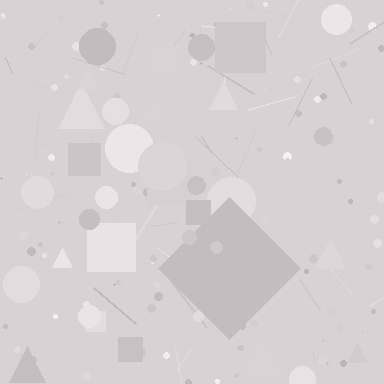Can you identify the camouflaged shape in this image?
The camouflaged shape is a diamond.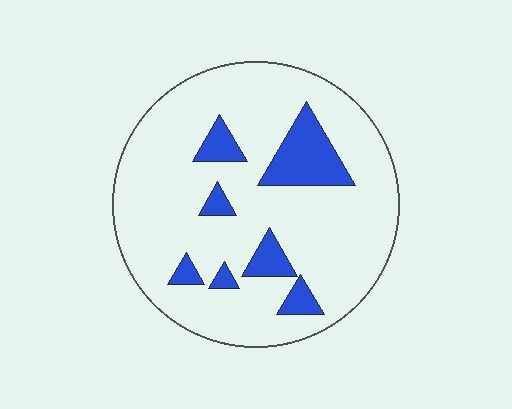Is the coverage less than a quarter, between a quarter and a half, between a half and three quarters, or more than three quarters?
Less than a quarter.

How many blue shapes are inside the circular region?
7.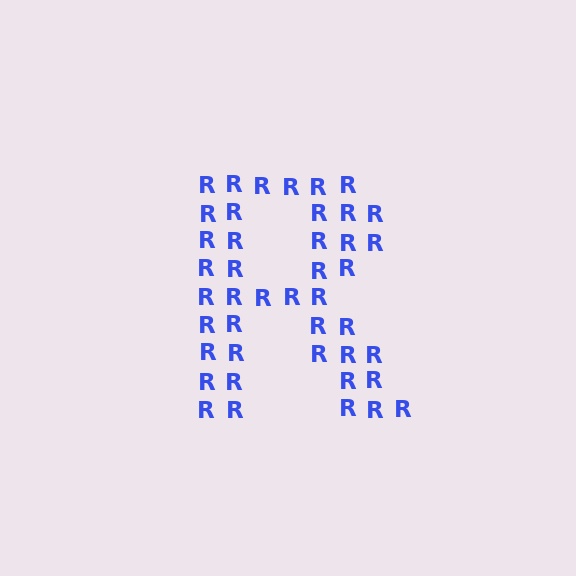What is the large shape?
The large shape is the letter R.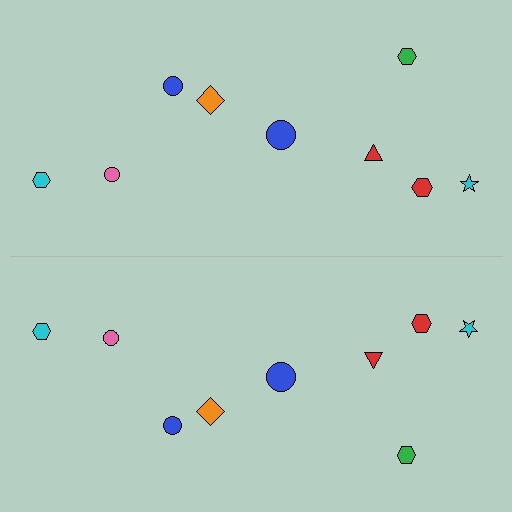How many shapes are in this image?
There are 18 shapes in this image.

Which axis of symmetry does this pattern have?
The pattern has a horizontal axis of symmetry running through the center of the image.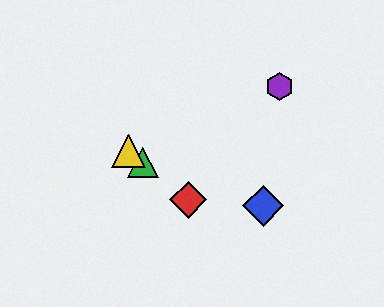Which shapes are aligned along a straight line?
The red diamond, the green triangle, the yellow triangle are aligned along a straight line.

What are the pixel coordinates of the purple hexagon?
The purple hexagon is at (279, 87).